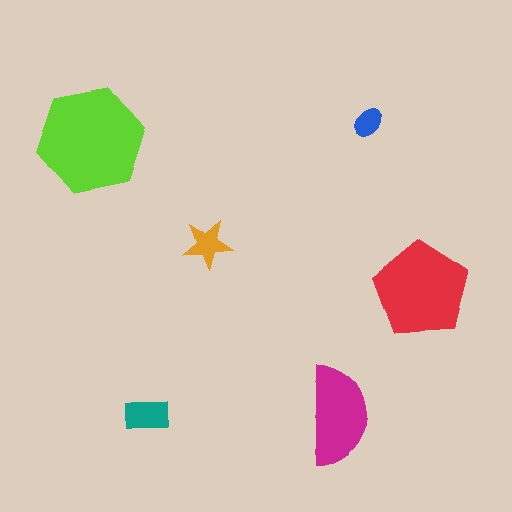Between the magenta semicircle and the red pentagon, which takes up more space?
The red pentagon.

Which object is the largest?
The lime hexagon.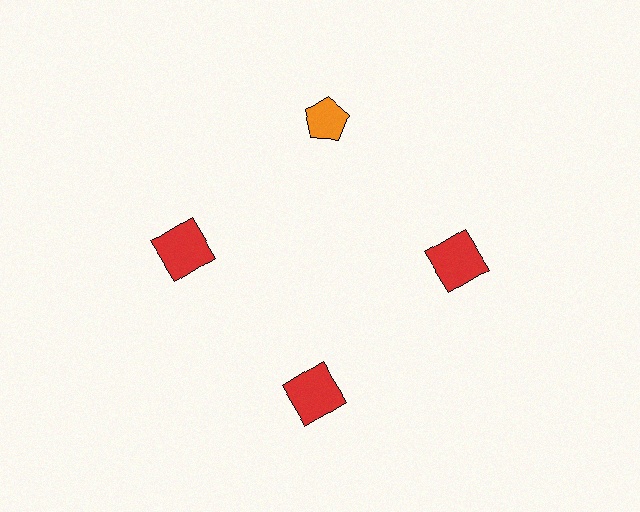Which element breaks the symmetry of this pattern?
The orange pentagon at roughly the 12 o'clock position breaks the symmetry. All other shapes are red squares.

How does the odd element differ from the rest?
It differs in both color (orange instead of red) and shape (pentagon instead of square).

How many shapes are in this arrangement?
There are 4 shapes arranged in a ring pattern.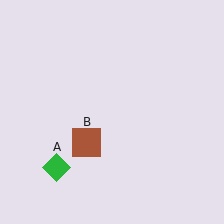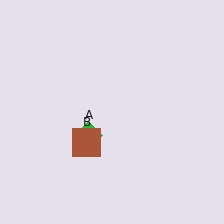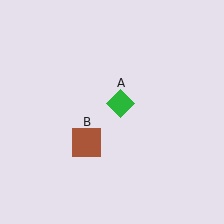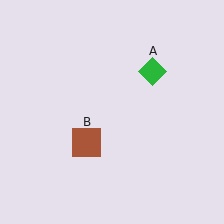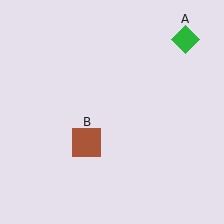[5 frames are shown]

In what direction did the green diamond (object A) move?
The green diamond (object A) moved up and to the right.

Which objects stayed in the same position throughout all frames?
Brown square (object B) remained stationary.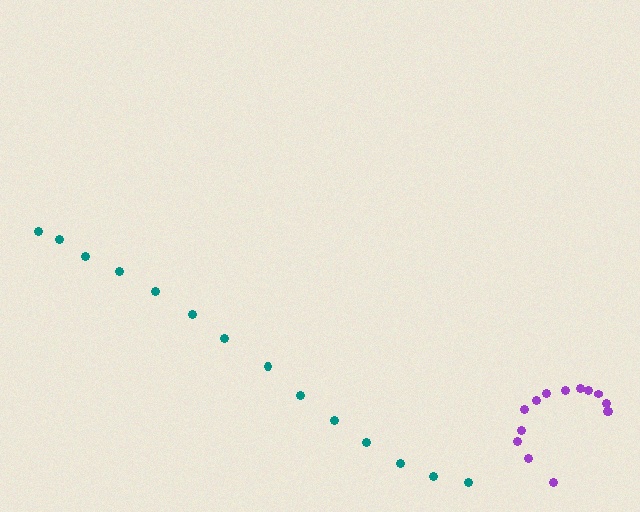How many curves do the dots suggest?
There are 2 distinct paths.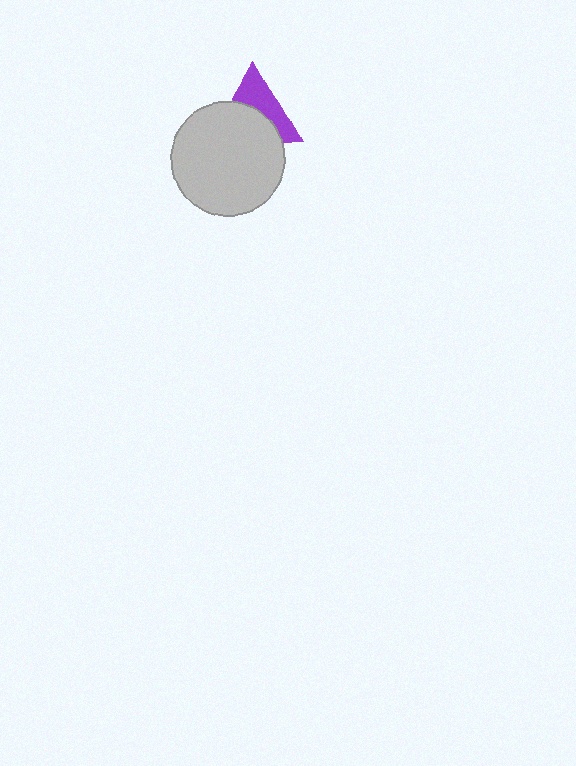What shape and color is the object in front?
The object in front is a light gray circle.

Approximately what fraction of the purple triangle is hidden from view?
Roughly 54% of the purple triangle is hidden behind the light gray circle.